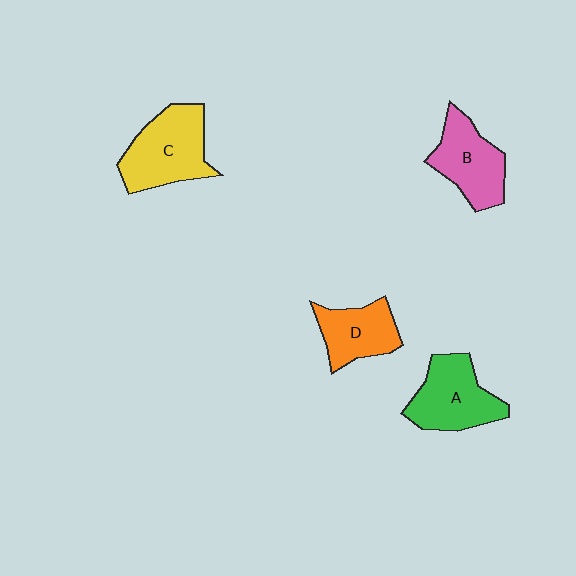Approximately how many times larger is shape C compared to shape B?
Approximately 1.2 times.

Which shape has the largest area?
Shape C (yellow).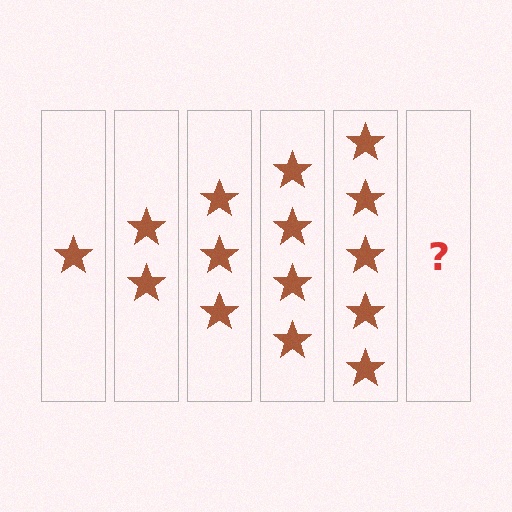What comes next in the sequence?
The next element should be 6 stars.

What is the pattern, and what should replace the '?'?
The pattern is that each step adds one more star. The '?' should be 6 stars.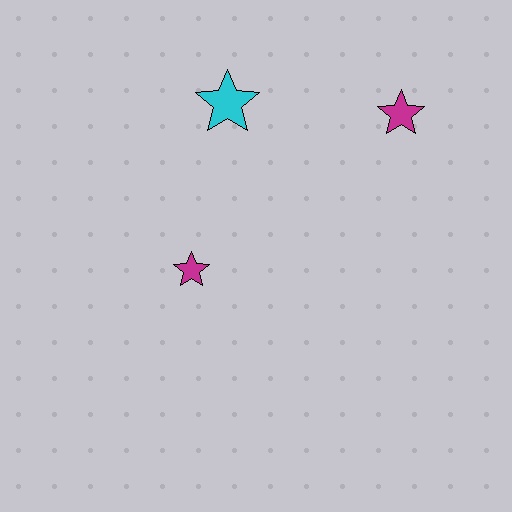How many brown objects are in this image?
There are no brown objects.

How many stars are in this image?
There are 3 stars.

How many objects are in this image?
There are 3 objects.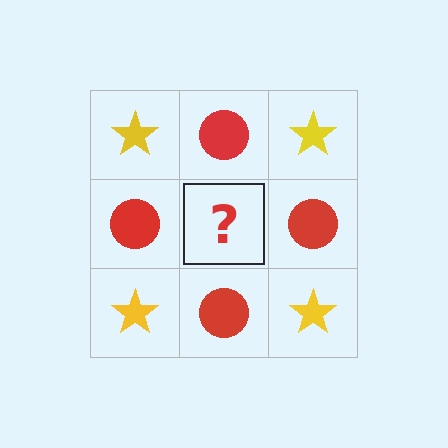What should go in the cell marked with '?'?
The missing cell should contain a yellow star.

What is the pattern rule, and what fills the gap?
The rule is that it alternates yellow star and red circle in a checkerboard pattern. The gap should be filled with a yellow star.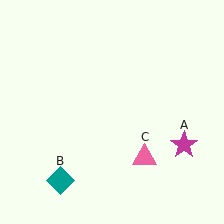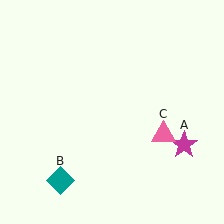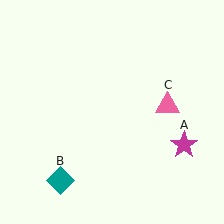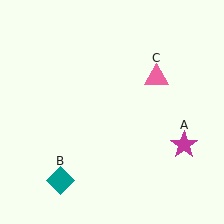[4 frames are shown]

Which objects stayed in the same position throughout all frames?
Magenta star (object A) and teal diamond (object B) remained stationary.